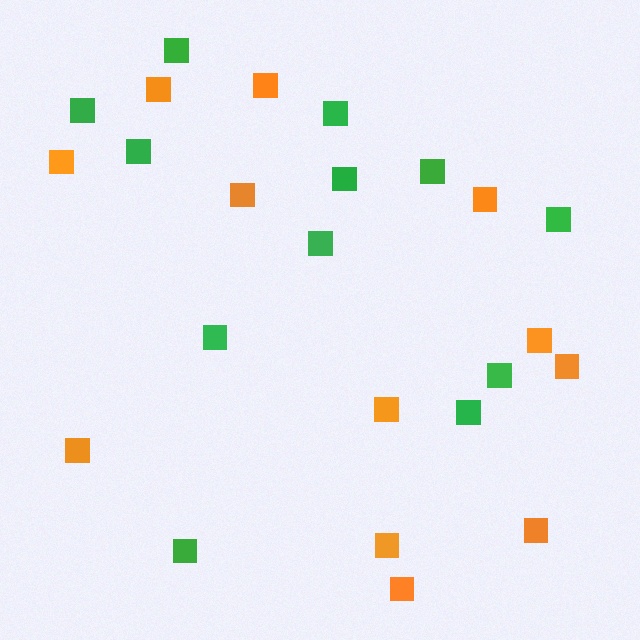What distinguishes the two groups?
There are 2 groups: one group of orange squares (12) and one group of green squares (12).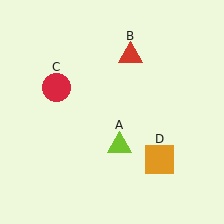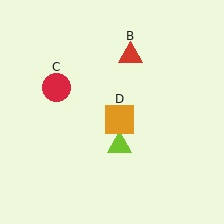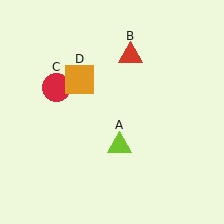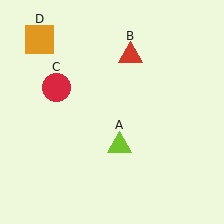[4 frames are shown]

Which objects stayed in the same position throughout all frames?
Lime triangle (object A) and red triangle (object B) and red circle (object C) remained stationary.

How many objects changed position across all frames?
1 object changed position: orange square (object D).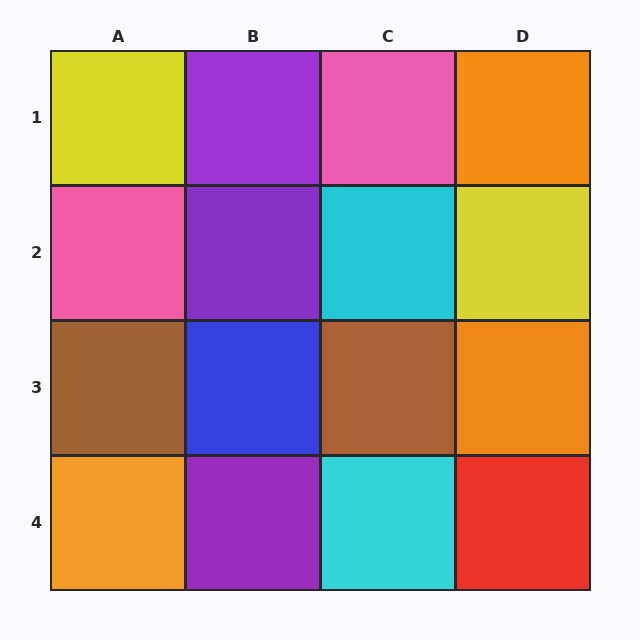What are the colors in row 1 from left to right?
Yellow, purple, pink, orange.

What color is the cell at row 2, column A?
Pink.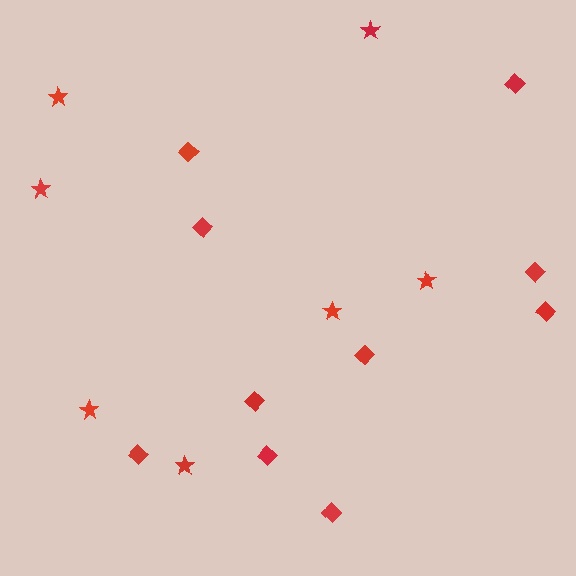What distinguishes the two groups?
There are 2 groups: one group of stars (7) and one group of diamonds (10).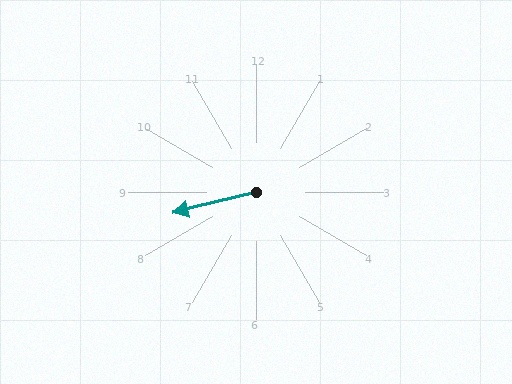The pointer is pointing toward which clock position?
Roughly 9 o'clock.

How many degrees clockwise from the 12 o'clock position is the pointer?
Approximately 256 degrees.